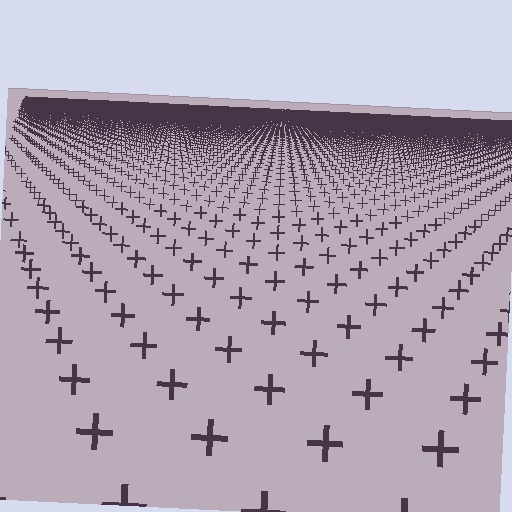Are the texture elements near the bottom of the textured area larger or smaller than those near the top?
Larger. Near the bottom, elements are closer to the viewer and appear at a bigger on-screen size.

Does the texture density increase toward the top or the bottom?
Density increases toward the top.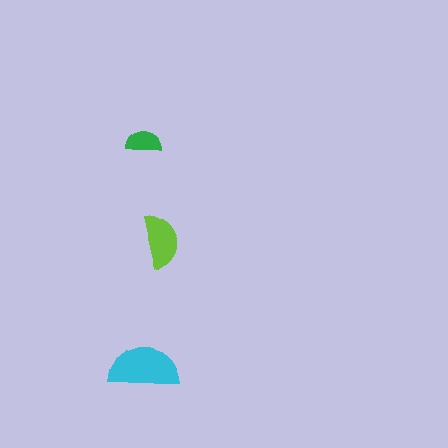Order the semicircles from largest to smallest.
the cyan one, the lime one, the green one.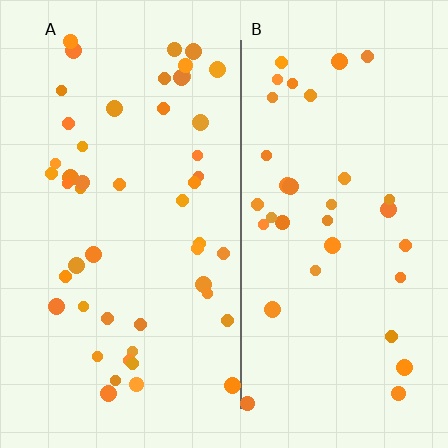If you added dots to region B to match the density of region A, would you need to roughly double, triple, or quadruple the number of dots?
Approximately double.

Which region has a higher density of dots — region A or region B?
A (the left).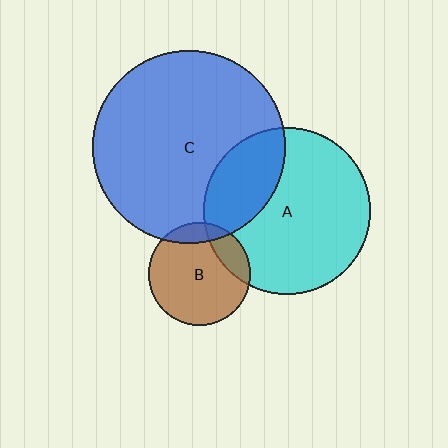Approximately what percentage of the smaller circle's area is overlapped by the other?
Approximately 10%.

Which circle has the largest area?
Circle C (blue).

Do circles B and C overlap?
Yes.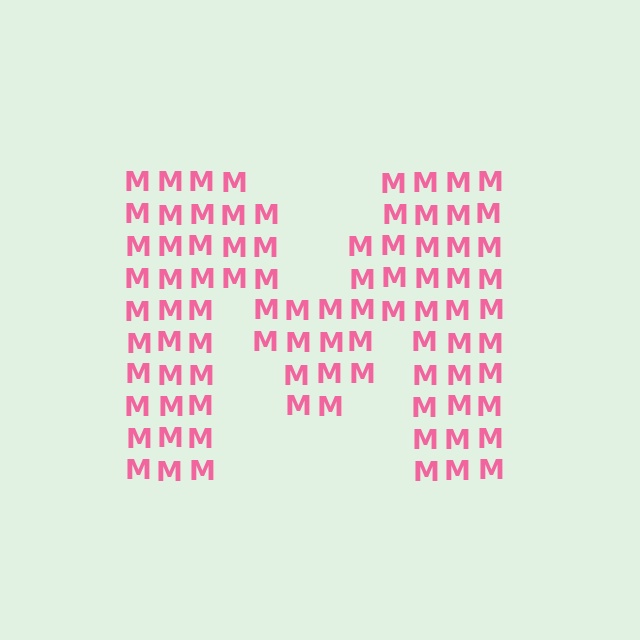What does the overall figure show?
The overall figure shows the letter M.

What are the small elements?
The small elements are letter M's.